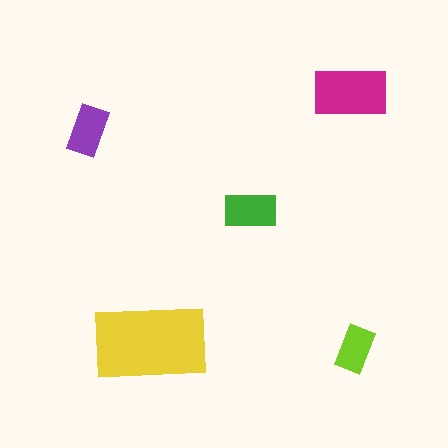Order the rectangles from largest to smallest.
the yellow one, the magenta one, the green one, the purple one, the lime one.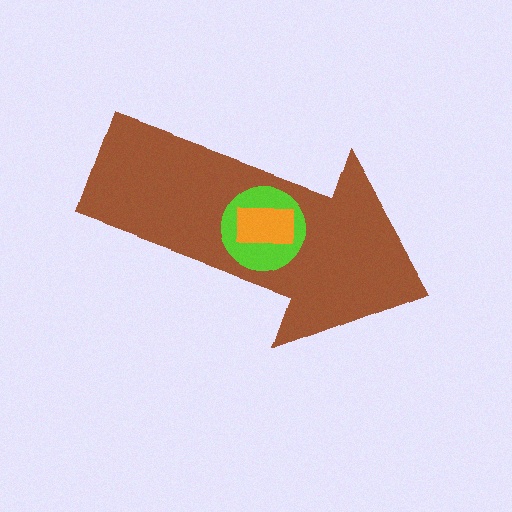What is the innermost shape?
The orange rectangle.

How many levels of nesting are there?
3.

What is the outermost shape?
The brown arrow.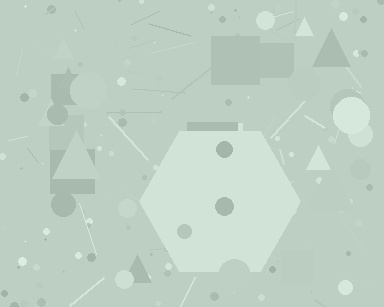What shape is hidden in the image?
A hexagon is hidden in the image.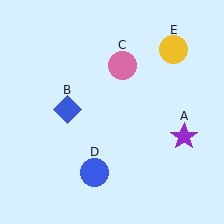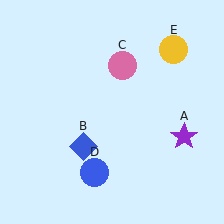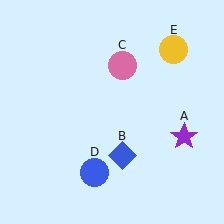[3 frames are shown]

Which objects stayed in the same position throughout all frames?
Purple star (object A) and pink circle (object C) and blue circle (object D) and yellow circle (object E) remained stationary.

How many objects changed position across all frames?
1 object changed position: blue diamond (object B).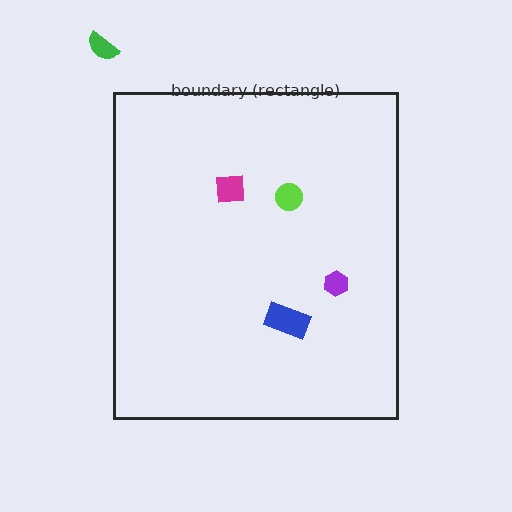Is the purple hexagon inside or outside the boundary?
Inside.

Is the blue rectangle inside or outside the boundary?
Inside.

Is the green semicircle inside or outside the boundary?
Outside.